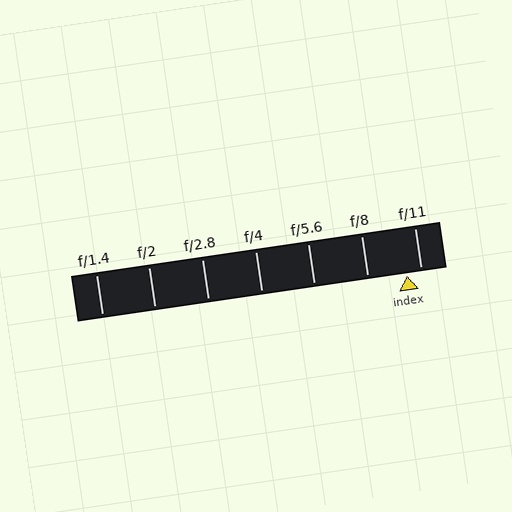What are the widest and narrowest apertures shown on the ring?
The widest aperture shown is f/1.4 and the narrowest is f/11.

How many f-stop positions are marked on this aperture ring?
There are 7 f-stop positions marked.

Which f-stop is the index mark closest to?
The index mark is closest to f/11.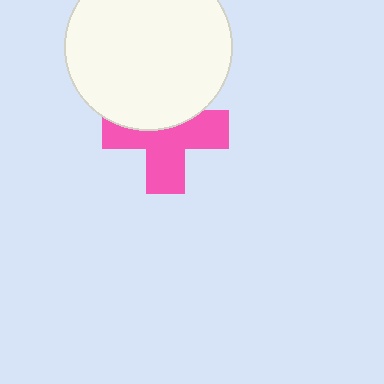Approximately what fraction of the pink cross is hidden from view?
Roughly 39% of the pink cross is hidden behind the white circle.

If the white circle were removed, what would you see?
You would see the complete pink cross.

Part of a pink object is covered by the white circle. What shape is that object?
It is a cross.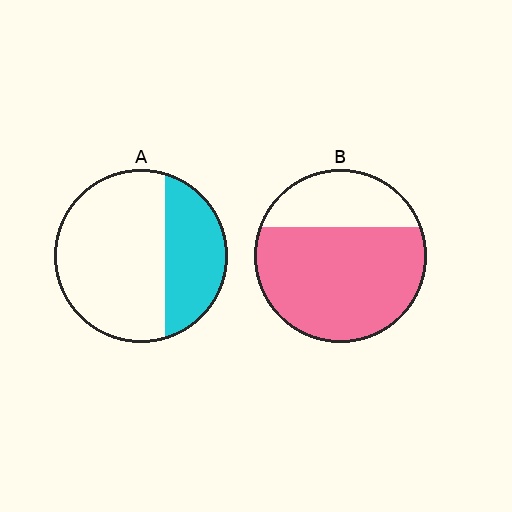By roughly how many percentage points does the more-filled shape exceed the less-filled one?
By roughly 40 percentage points (B over A).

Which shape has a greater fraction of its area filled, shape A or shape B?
Shape B.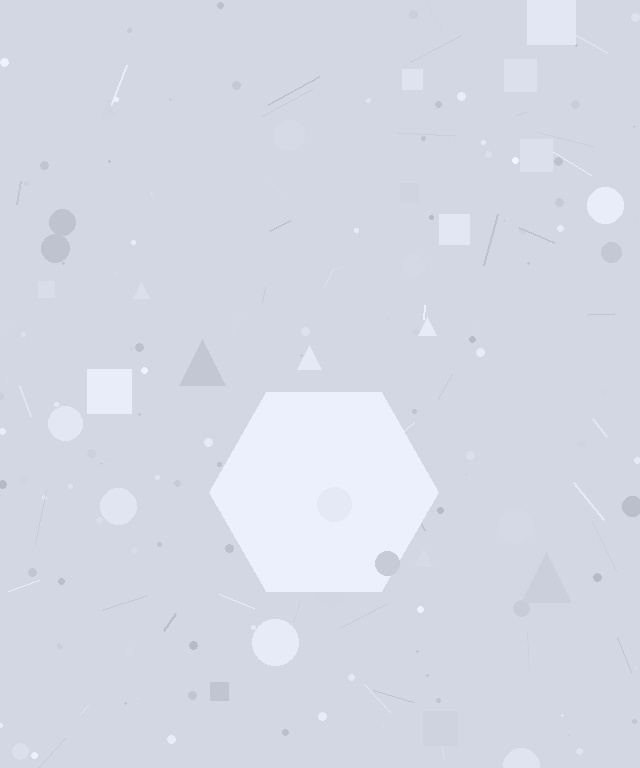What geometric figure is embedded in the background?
A hexagon is embedded in the background.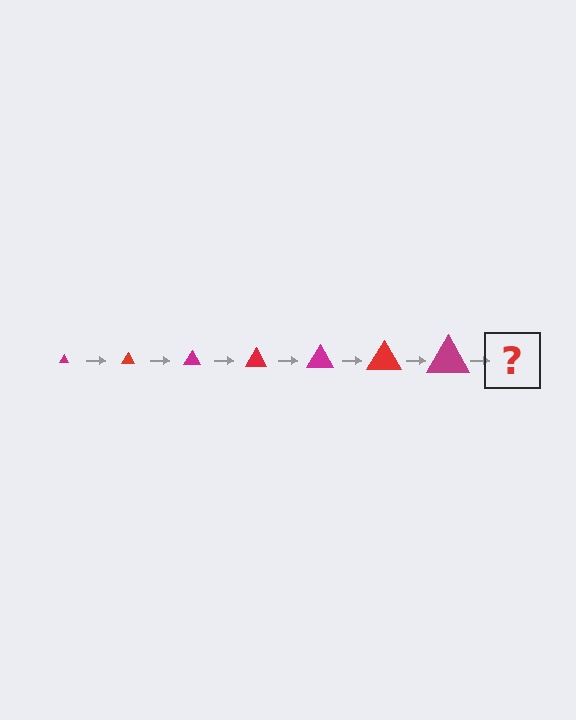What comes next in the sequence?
The next element should be a red triangle, larger than the previous one.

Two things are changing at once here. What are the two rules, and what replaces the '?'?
The two rules are that the triangle grows larger each step and the color cycles through magenta and red. The '?' should be a red triangle, larger than the previous one.